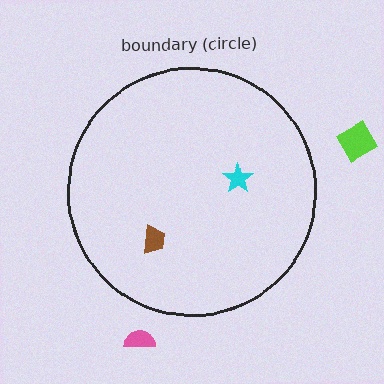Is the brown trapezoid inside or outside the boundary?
Inside.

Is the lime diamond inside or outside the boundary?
Outside.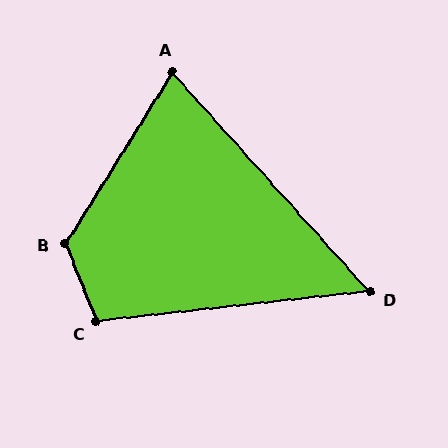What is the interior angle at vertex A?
Approximately 74 degrees (acute).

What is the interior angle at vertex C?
Approximately 106 degrees (obtuse).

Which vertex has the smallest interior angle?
D, at approximately 54 degrees.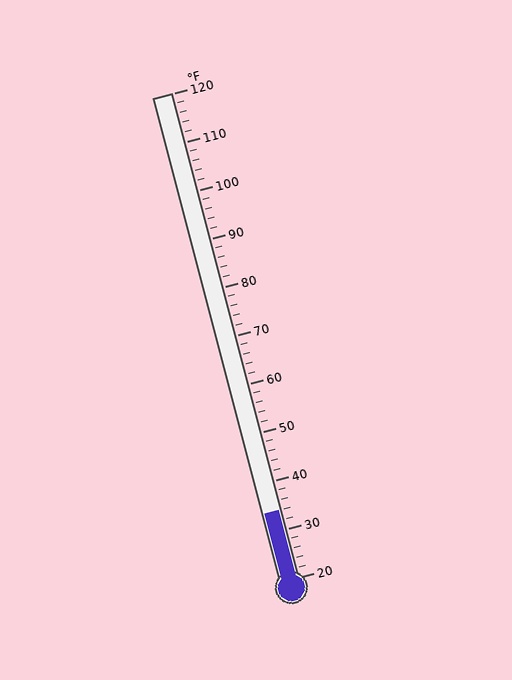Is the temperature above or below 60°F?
The temperature is below 60°F.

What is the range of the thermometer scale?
The thermometer scale ranges from 20°F to 120°F.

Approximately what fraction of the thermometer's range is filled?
The thermometer is filled to approximately 15% of its range.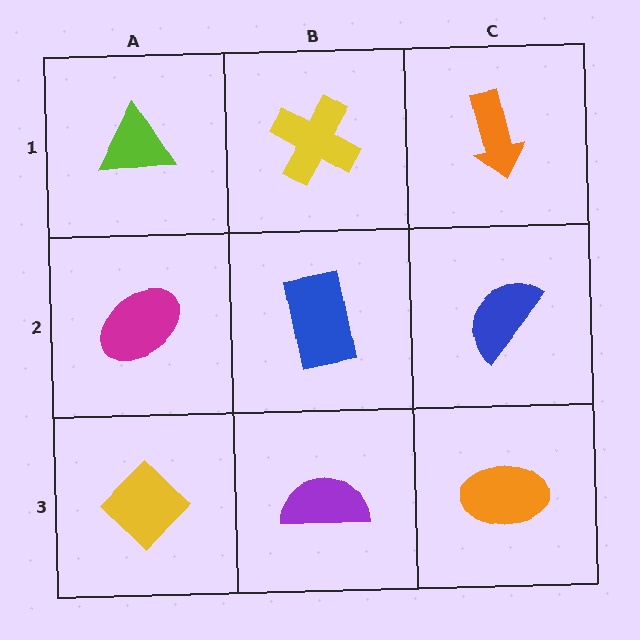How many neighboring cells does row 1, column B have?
3.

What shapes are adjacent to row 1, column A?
A magenta ellipse (row 2, column A), a yellow cross (row 1, column B).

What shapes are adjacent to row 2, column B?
A yellow cross (row 1, column B), a purple semicircle (row 3, column B), a magenta ellipse (row 2, column A), a blue semicircle (row 2, column C).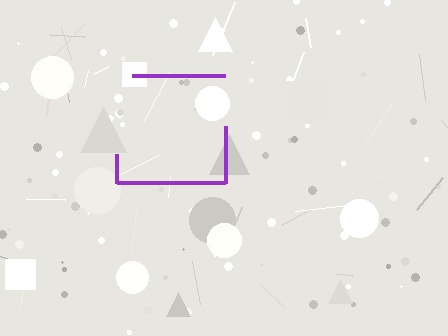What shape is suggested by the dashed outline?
The dashed outline suggests a square.